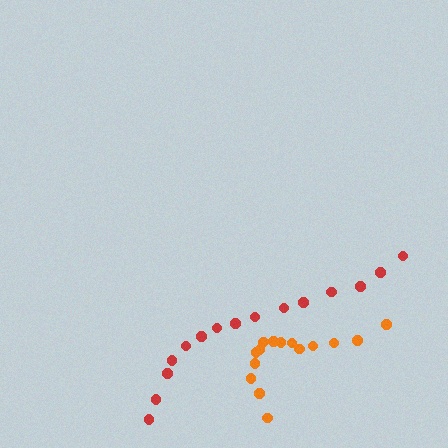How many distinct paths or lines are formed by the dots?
There are 2 distinct paths.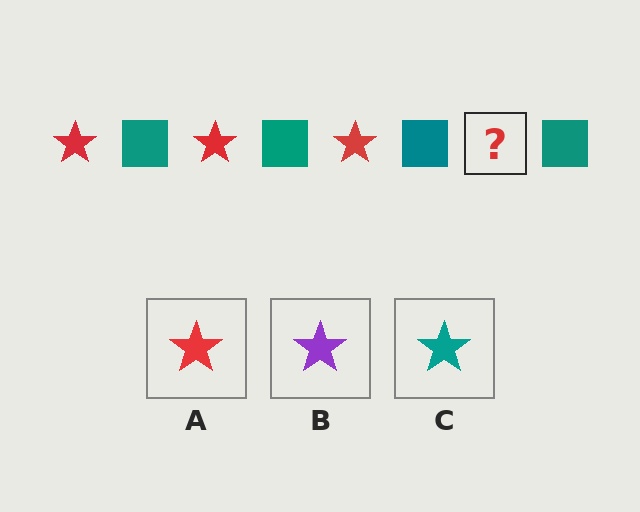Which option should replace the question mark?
Option A.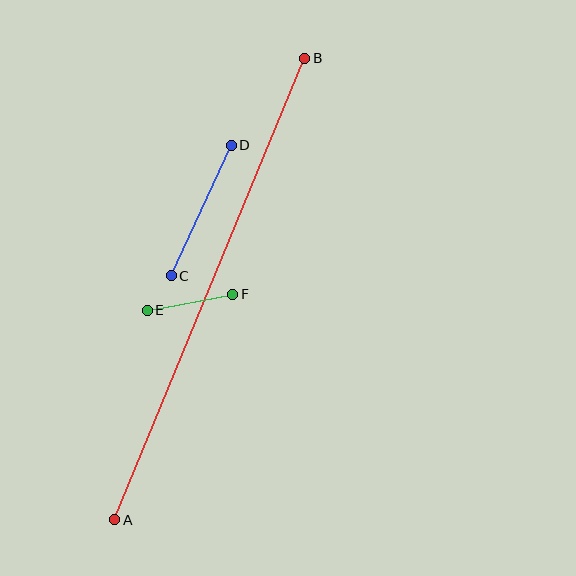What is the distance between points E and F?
The distance is approximately 87 pixels.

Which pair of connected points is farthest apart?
Points A and B are farthest apart.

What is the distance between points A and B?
The distance is approximately 499 pixels.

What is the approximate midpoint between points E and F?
The midpoint is at approximately (190, 302) pixels.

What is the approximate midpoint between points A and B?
The midpoint is at approximately (210, 289) pixels.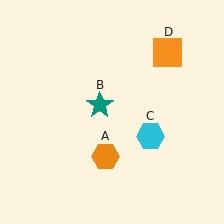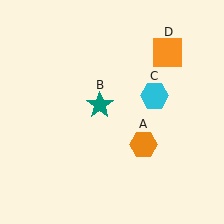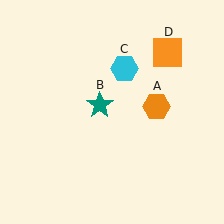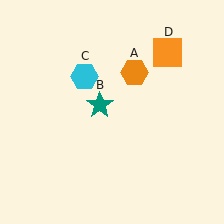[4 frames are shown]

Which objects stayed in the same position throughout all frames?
Teal star (object B) and orange square (object D) remained stationary.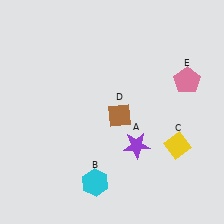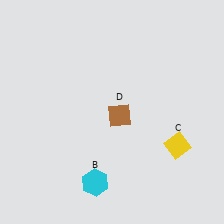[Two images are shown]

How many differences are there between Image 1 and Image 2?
There are 2 differences between the two images.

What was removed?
The pink pentagon (E), the purple star (A) were removed in Image 2.